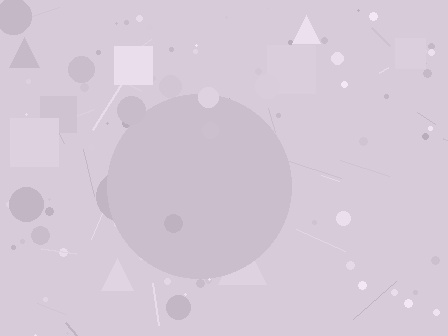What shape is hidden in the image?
A circle is hidden in the image.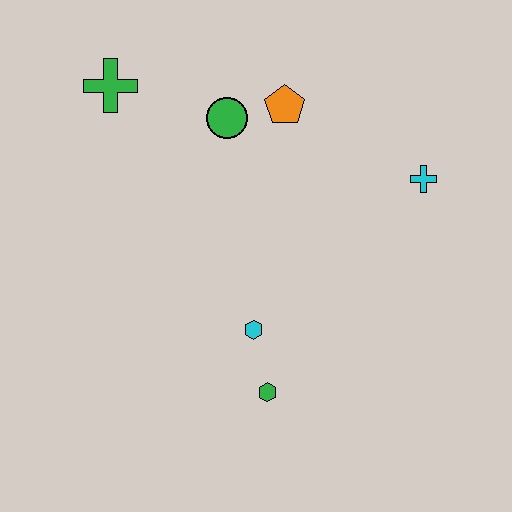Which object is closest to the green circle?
The orange pentagon is closest to the green circle.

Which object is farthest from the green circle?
The green hexagon is farthest from the green circle.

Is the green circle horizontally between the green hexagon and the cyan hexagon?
No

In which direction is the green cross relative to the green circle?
The green cross is to the left of the green circle.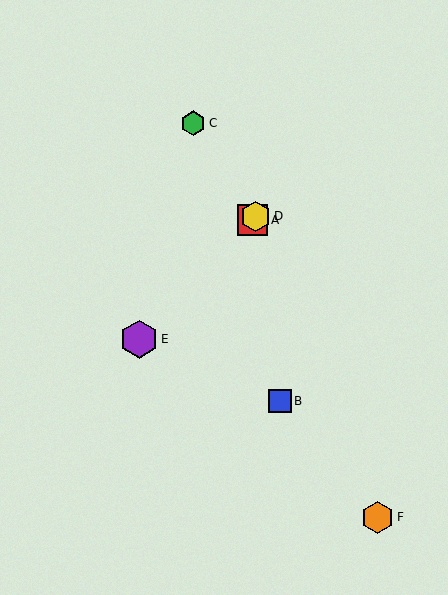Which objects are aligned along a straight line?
Objects A, D, E are aligned along a straight line.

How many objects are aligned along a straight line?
3 objects (A, D, E) are aligned along a straight line.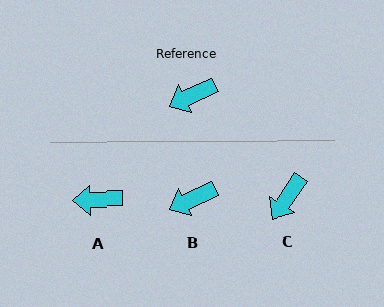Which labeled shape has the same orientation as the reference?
B.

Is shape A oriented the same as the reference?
No, it is off by about 23 degrees.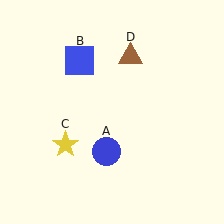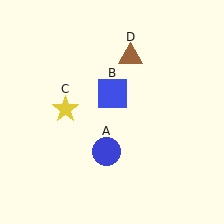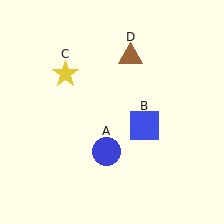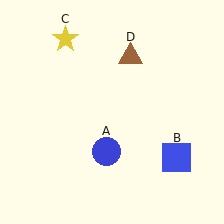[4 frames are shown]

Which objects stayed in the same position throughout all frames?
Blue circle (object A) and brown triangle (object D) remained stationary.